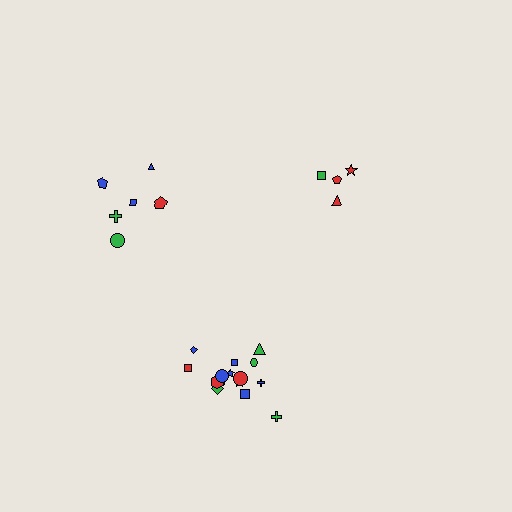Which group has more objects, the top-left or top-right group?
The top-left group.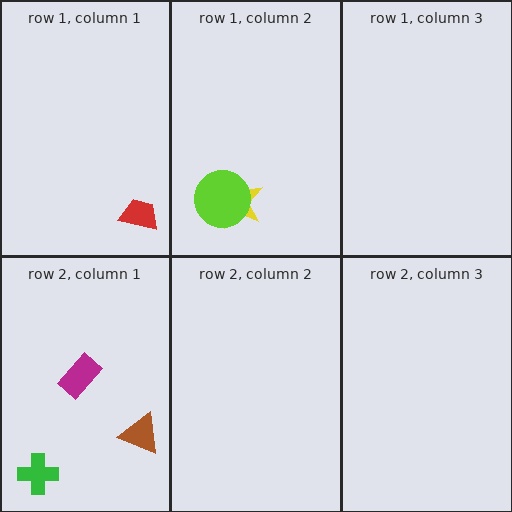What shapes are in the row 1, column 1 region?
The red trapezoid.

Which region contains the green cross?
The row 2, column 1 region.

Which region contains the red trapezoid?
The row 1, column 1 region.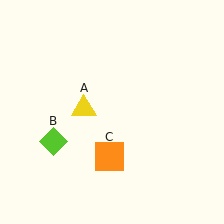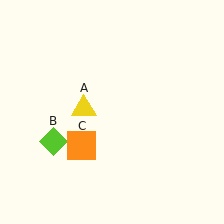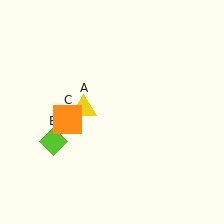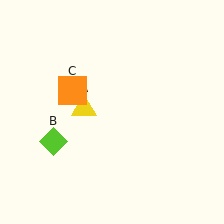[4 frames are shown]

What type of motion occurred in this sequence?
The orange square (object C) rotated clockwise around the center of the scene.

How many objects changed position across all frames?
1 object changed position: orange square (object C).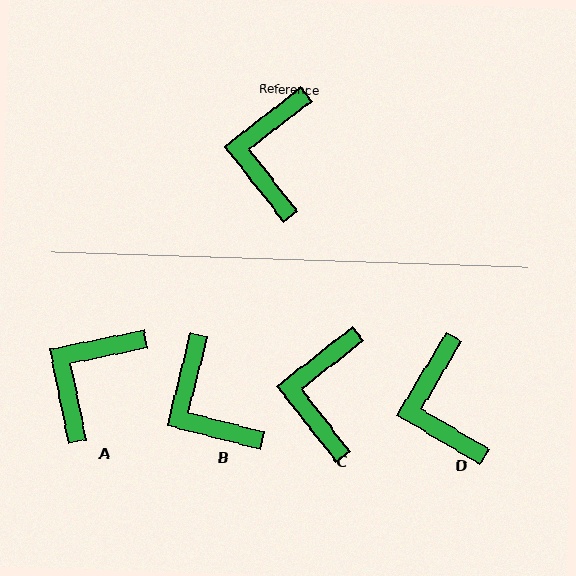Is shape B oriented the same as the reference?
No, it is off by about 38 degrees.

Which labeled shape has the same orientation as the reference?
C.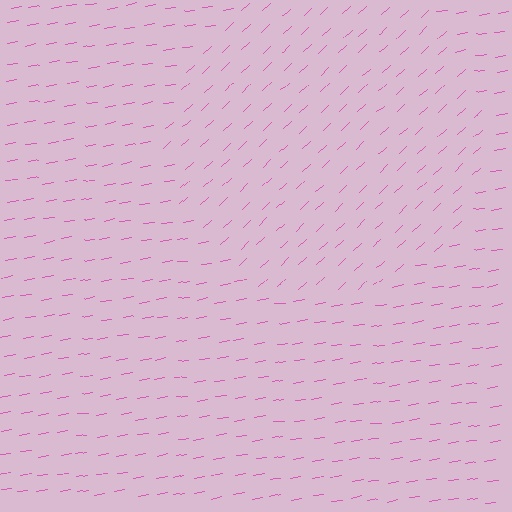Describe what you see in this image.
The image is filled with small pink line segments. A circle region in the image has lines oriented differently from the surrounding lines, creating a visible texture boundary.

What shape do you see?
I see a circle.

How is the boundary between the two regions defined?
The boundary is defined purely by a change in line orientation (approximately 33 degrees difference). All lines are the same color and thickness.